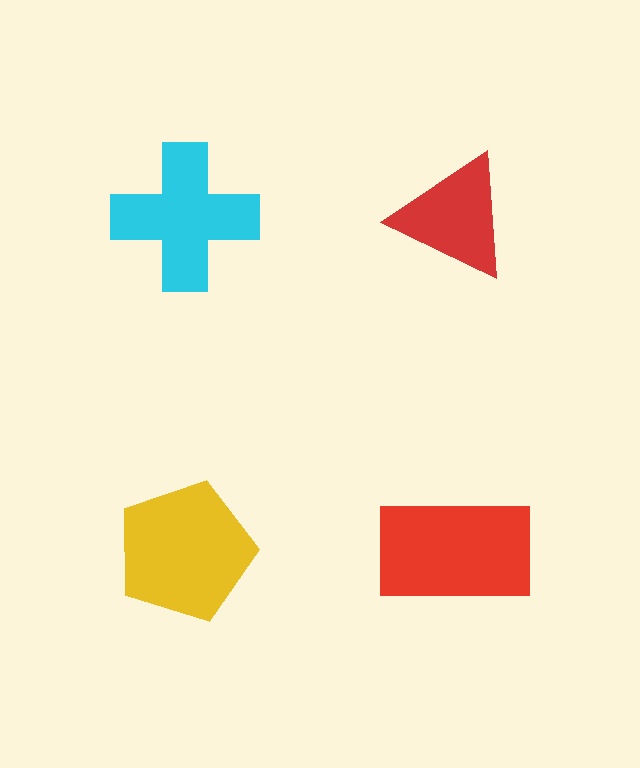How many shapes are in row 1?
2 shapes.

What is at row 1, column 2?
A red triangle.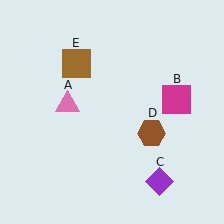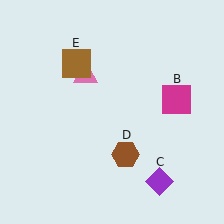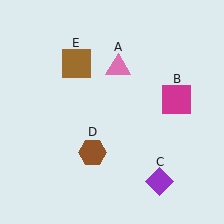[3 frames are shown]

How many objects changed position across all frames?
2 objects changed position: pink triangle (object A), brown hexagon (object D).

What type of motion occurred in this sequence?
The pink triangle (object A), brown hexagon (object D) rotated clockwise around the center of the scene.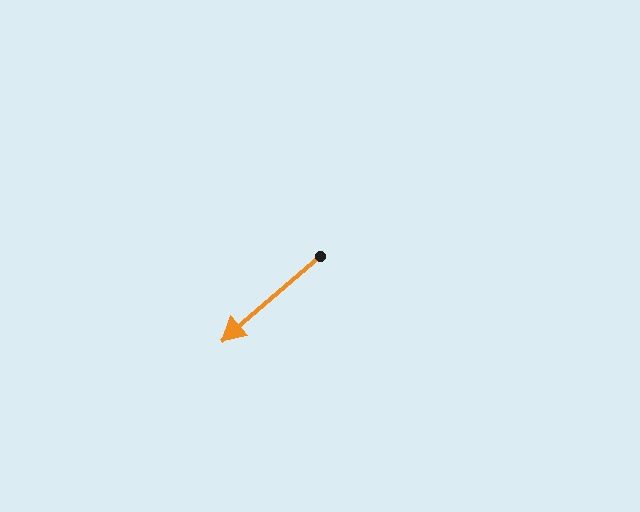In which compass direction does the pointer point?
Southwest.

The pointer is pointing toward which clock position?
Roughly 8 o'clock.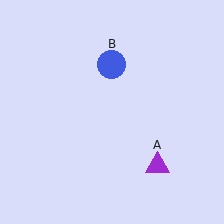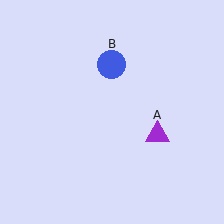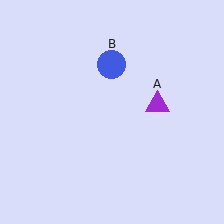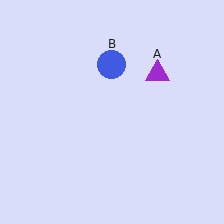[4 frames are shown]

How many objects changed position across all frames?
1 object changed position: purple triangle (object A).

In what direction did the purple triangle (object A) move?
The purple triangle (object A) moved up.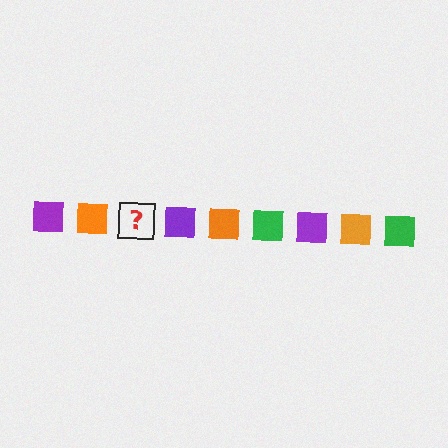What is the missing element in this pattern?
The missing element is a green square.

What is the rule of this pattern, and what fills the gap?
The rule is that the pattern cycles through purple, orange, green squares. The gap should be filled with a green square.